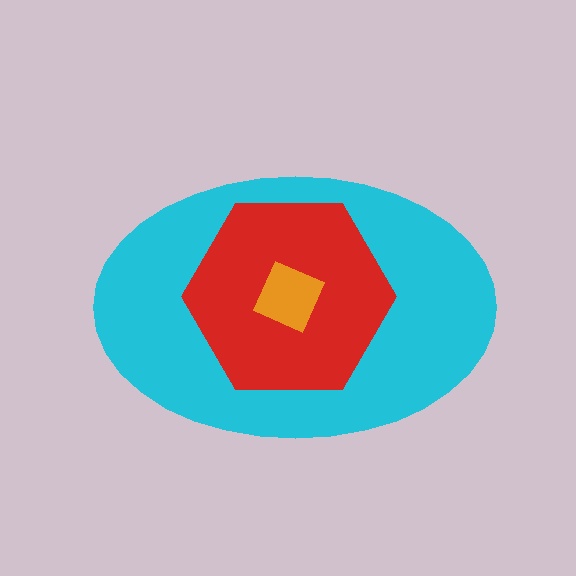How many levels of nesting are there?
3.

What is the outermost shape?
The cyan ellipse.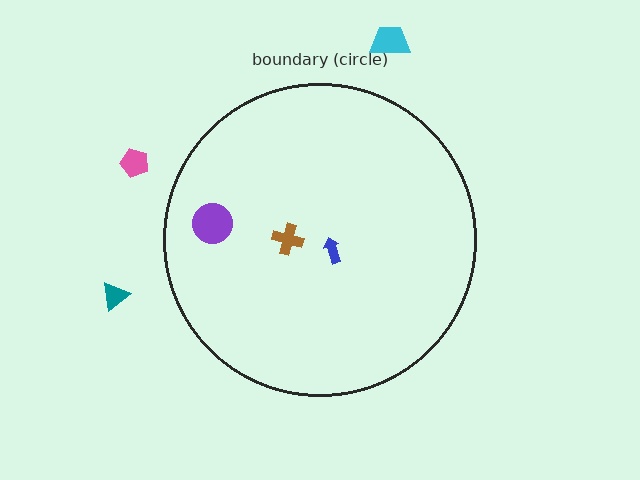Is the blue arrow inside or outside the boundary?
Inside.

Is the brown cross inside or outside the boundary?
Inside.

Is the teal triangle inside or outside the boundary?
Outside.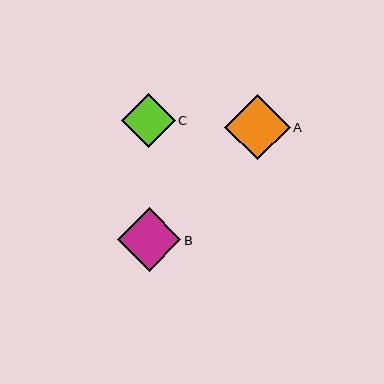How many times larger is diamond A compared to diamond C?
Diamond A is approximately 1.2 times the size of diamond C.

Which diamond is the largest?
Diamond A is the largest with a size of approximately 66 pixels.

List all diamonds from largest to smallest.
From largest to smallest: A, B, C.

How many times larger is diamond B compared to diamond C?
Diamond B is approximately 1.2 times the size of diamond C.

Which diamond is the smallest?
Diamond C is the smallest with a size of approximately 54 pixels.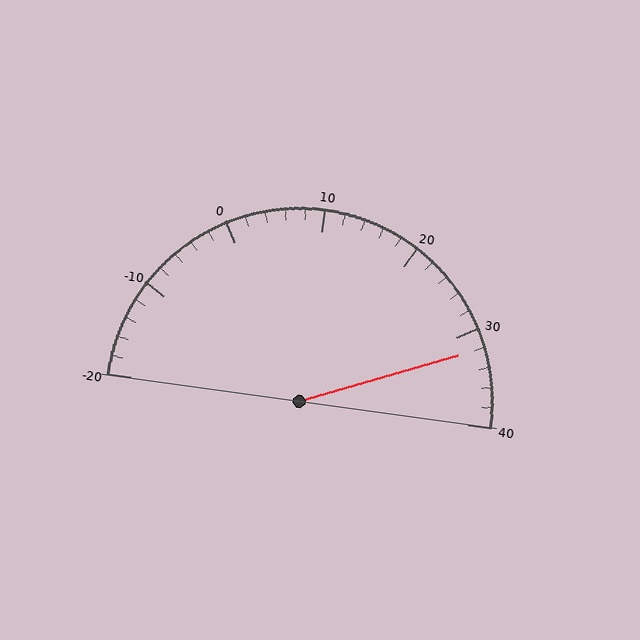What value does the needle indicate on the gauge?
The needle indicates approximately 32.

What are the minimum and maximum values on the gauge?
The gauge ranges from -20 to 40.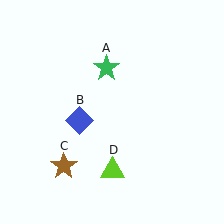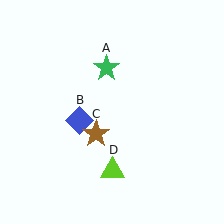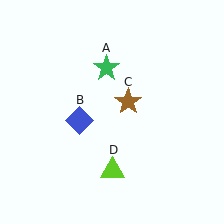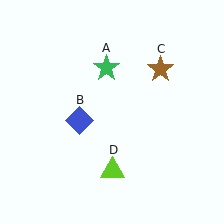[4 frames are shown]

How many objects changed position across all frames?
1 object changed position: brown star (object C).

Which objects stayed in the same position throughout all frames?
Green star (object A) and blue diamond (object B) and lime triangle (object D) remained stationary.